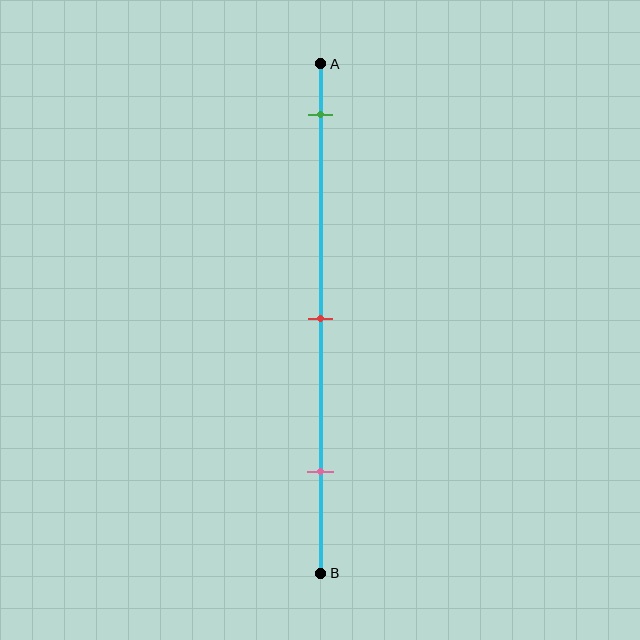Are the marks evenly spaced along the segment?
Yes, the marks are approximately evenly spaced.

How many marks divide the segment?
There are 3 marks dividing the segment.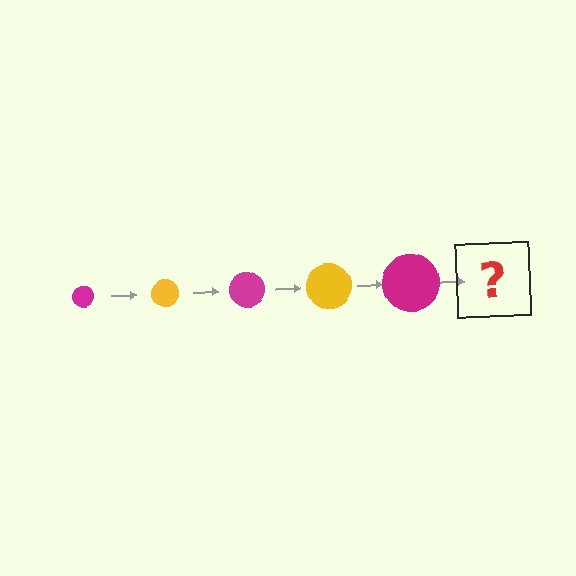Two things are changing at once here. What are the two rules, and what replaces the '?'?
The two rules are that the circle grows larger each step and the color cycles through magenta and yellow. The '?' should be a yellow circle, larger than the previous one.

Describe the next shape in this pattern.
It should be a yellow circle, larger than the previous one.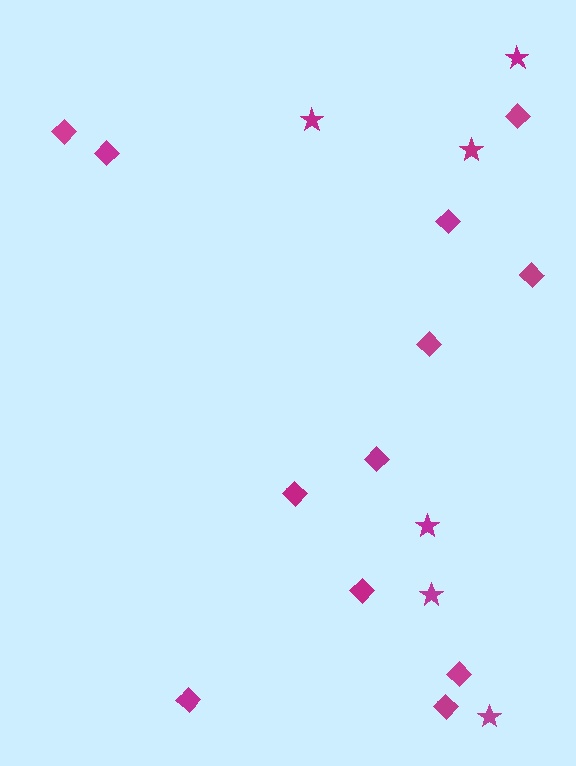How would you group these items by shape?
There are 2 groups: one group of diamonds (12) and one group of stars (6).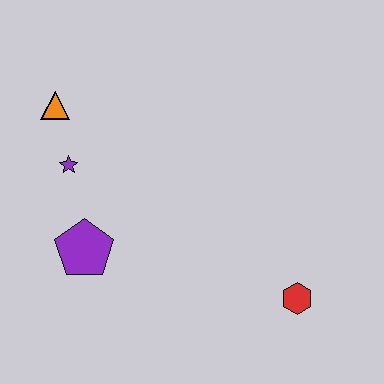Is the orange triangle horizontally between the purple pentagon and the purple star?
No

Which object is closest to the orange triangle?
The purple star is closest to the orange triangle.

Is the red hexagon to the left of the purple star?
No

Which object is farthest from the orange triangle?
The red hexagon is farthest from the orange triangle.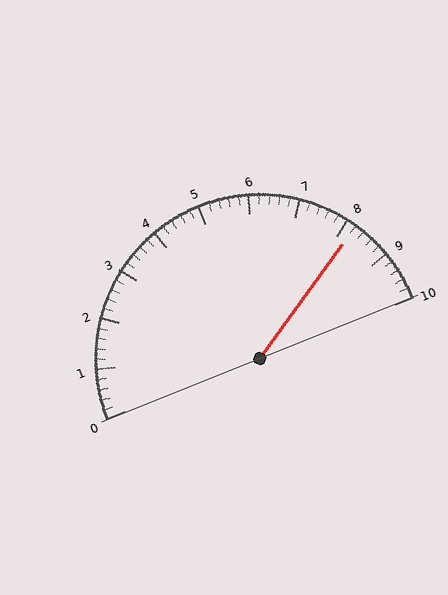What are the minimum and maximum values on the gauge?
The gauge ranges from 0 to 10.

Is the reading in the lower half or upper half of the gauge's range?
The reading is in the upper half of the range (0 to 10).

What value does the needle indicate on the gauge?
The needle indicates approximately 8.2.